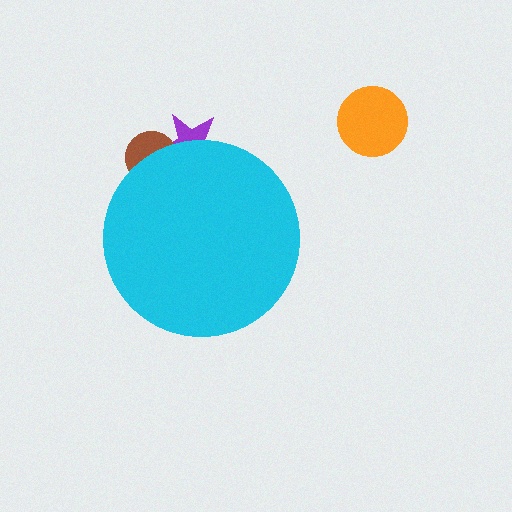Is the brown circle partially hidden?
Yes, the brown circle is partially hidden behind the cyan circle.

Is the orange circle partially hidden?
No, the orange circle is fully visible.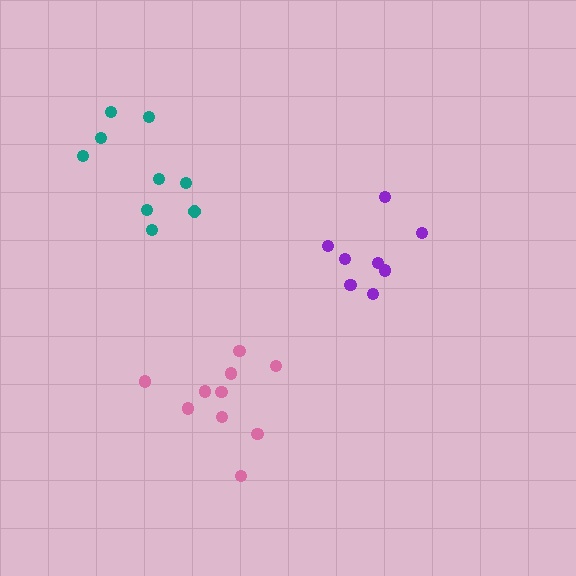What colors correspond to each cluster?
The clusters are colored: purple, pink, teal.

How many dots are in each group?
Group 1: 8 dots, Group 2: 10 dots, Group 3: 9 dots (27 total).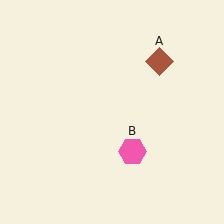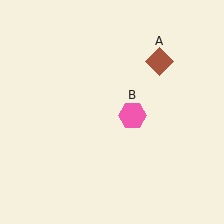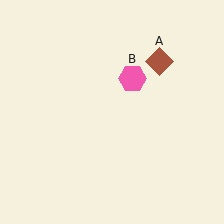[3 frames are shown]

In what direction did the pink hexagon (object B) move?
The pink hexagon (object B) moved up.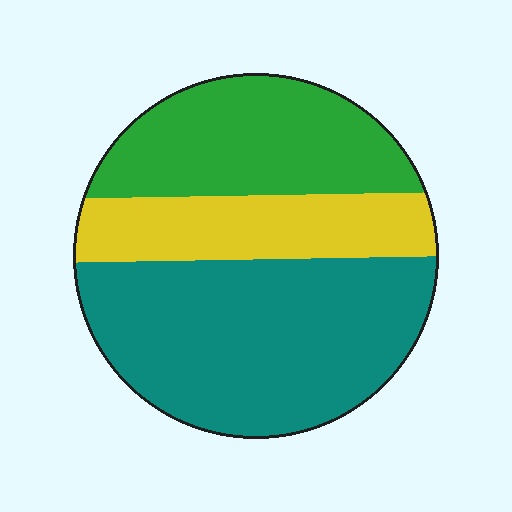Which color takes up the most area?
Teal, at roughly 50%.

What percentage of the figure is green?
Green covers about 30% of the figure.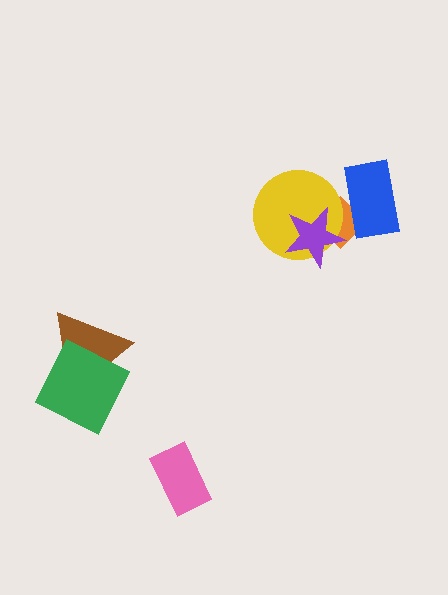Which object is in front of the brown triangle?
The green square is in front of the brown triangle.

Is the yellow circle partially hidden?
Yes, it is partially covered by another shape.